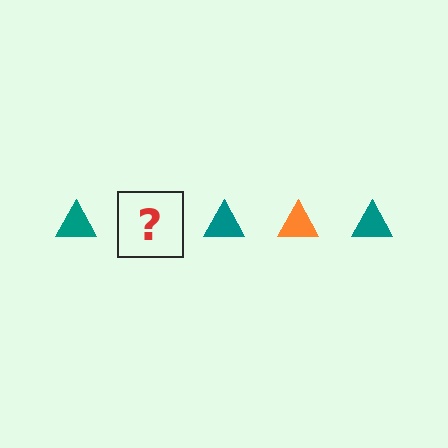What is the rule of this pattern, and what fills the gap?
The rule is that the pattern cycles through teal, orange triangles. The gap should be filled with an orange triangle.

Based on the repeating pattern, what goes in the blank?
The blank should be an orange triangle.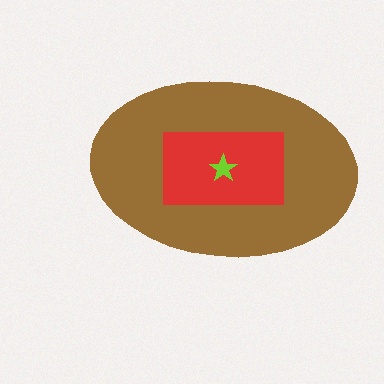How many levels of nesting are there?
3.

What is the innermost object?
The lime star.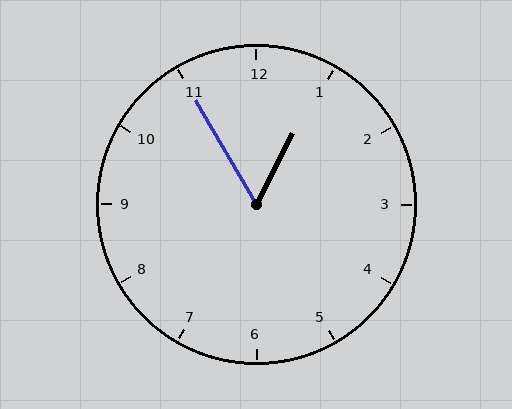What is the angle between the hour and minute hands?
Approximately 58 degrees.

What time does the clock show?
12:55.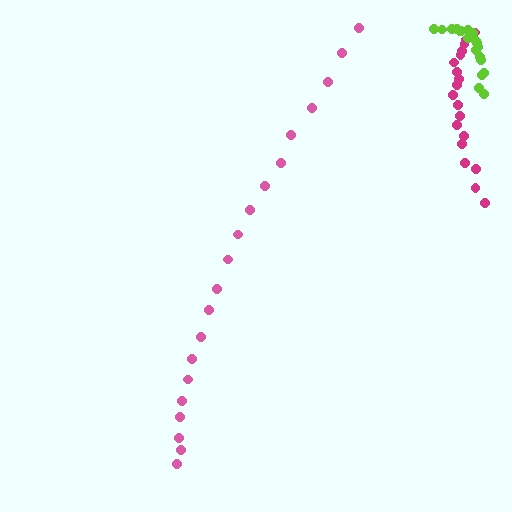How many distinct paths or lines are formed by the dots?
There are 3 distinct paths.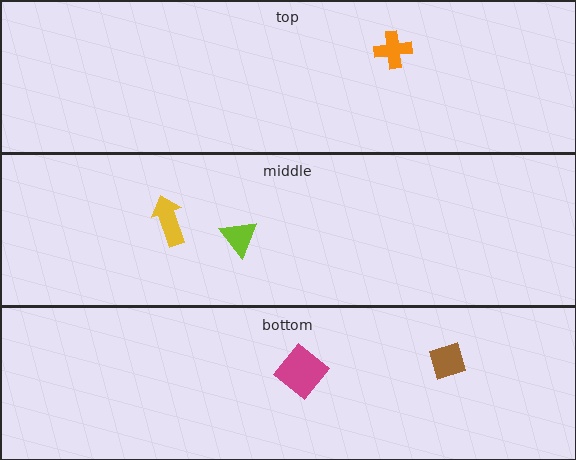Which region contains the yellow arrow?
The middle region.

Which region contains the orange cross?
The top region.